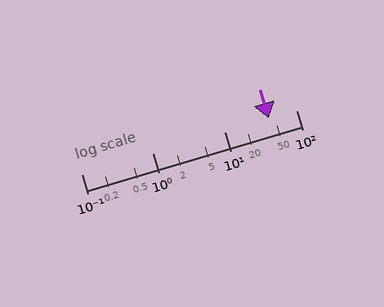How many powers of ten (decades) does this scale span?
The scale spans 3 decades, from 0.1 to 100.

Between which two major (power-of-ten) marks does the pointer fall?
The pointer is between 10 and 100.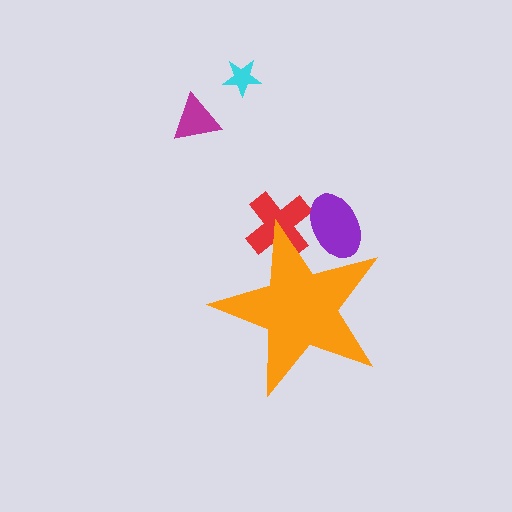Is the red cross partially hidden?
Yes, the red cross is partially hidden behind the orange star.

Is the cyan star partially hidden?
No, the cyan star is fully visible.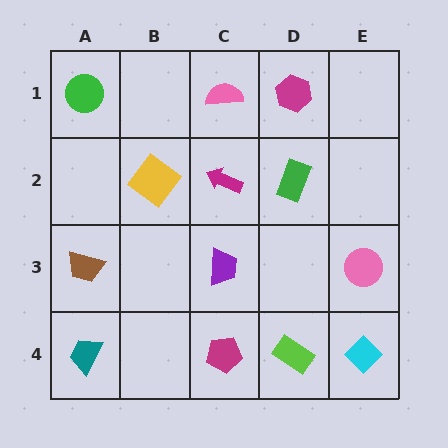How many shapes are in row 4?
4 shapes.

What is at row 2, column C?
A magenta arrow.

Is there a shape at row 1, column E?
No, that cell is empty.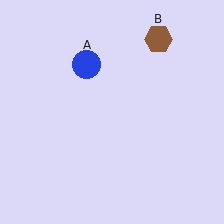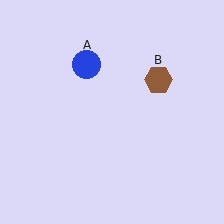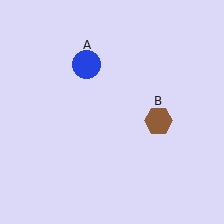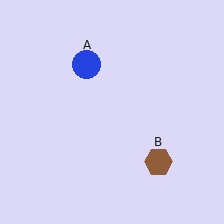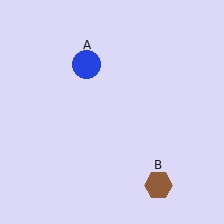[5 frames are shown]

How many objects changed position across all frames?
1 object changed position: brown hexagon (object B).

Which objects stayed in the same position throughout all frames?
Blue circle (object A) remained stationary.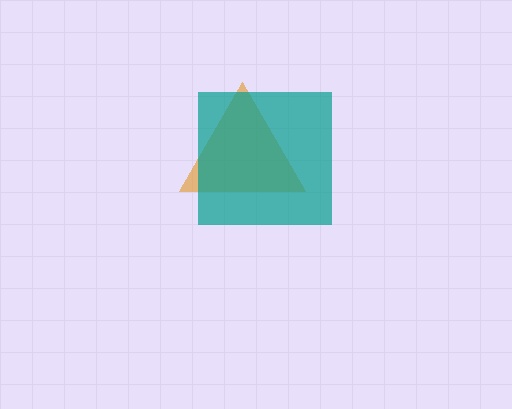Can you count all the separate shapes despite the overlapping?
Yes, there are 2 separate shapes.